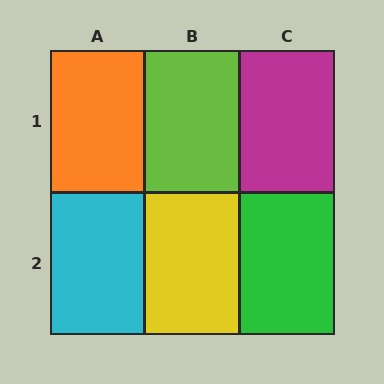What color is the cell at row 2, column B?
Yellow.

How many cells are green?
1 cell is green.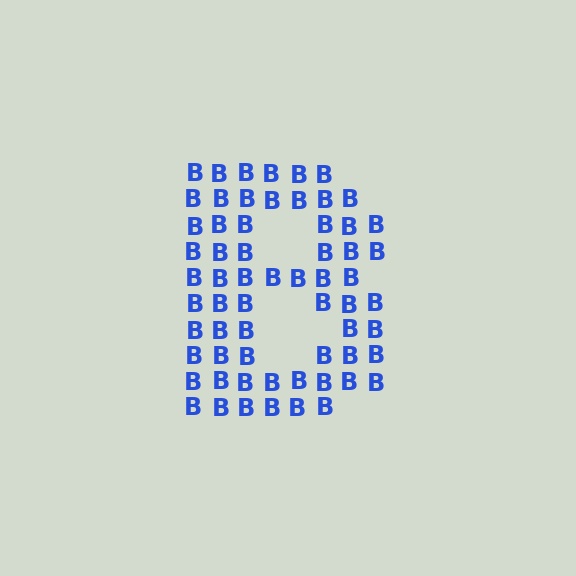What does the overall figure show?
The overall figure shows the letter B.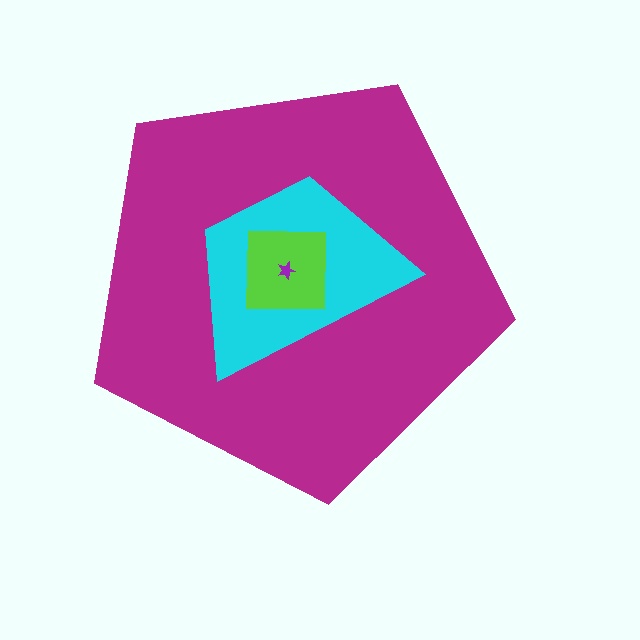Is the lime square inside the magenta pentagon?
Yes.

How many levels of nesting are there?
4.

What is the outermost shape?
The magenta pentagon.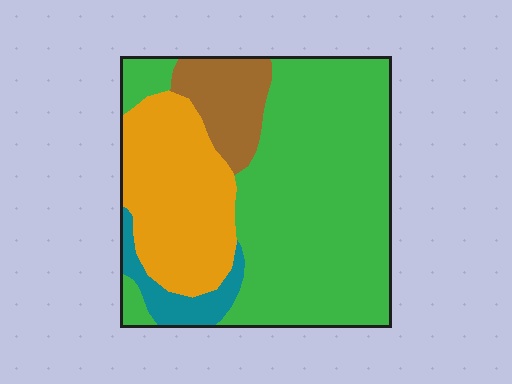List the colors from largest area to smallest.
From largest to smallest: green, orange, brown, teal.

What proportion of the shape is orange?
Orange takes up about one quarter (1/4) of the shape.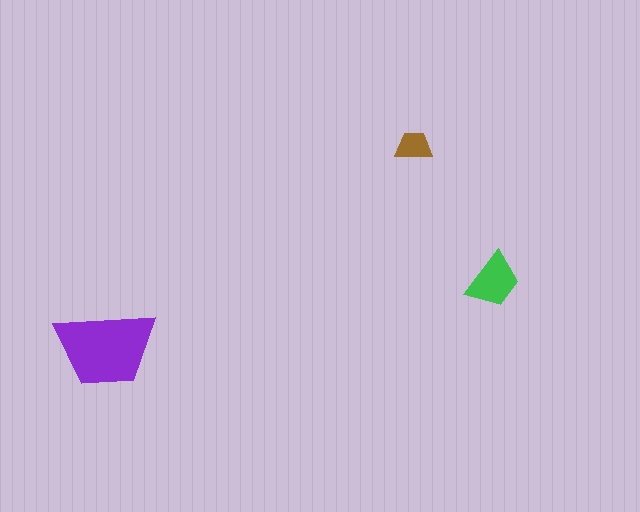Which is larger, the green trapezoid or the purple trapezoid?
The purple one.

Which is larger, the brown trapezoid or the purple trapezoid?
The purple one.